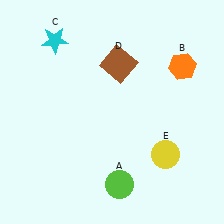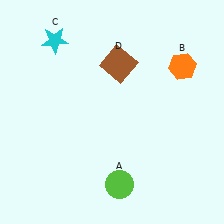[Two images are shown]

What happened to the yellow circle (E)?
The yellow circle (E) was removed in Image 2. It was in the bottom-right area of Image 1.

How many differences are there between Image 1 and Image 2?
There is 1 difference between the two images.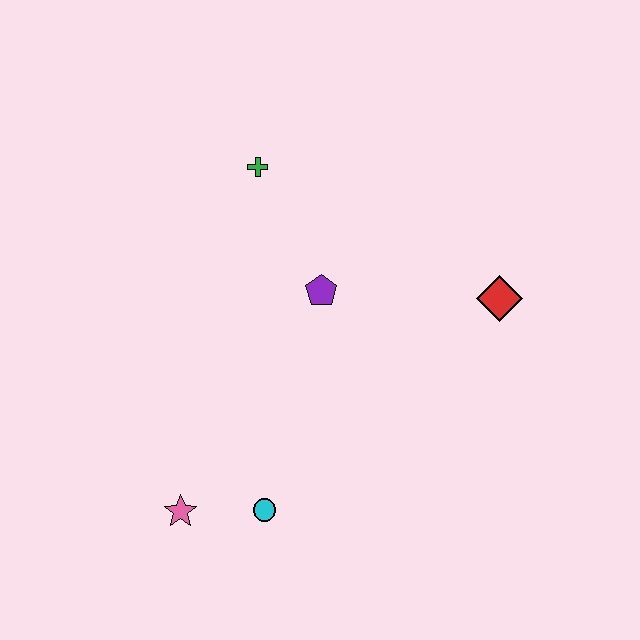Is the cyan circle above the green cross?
No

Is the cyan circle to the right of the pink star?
Yes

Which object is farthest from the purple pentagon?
The pink star is farthest from the purple pentagon.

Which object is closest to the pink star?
The cyan circle is closest to the pink star.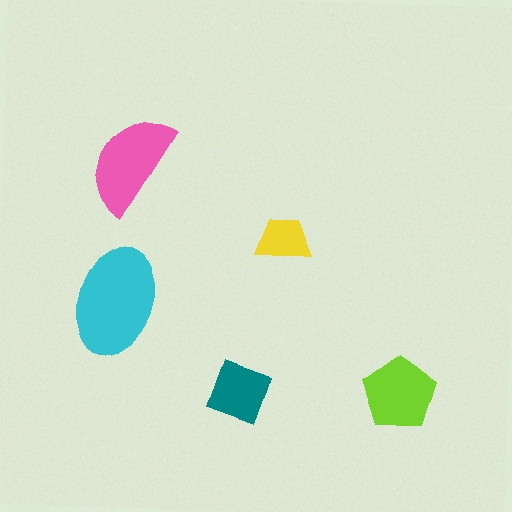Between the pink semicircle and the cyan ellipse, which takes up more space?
The cyan ellipse.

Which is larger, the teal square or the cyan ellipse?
The cyan ellipse.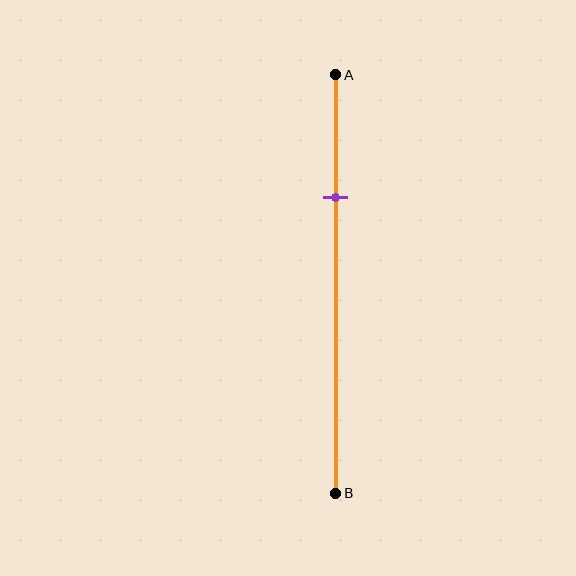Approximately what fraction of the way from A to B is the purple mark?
The purple mark is approximately 30% of the way from A to B.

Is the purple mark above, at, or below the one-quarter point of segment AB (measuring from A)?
The purple mark is below the one-quarter point of segment AB.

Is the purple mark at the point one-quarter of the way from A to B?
No, the mark is at about 30% from A, not at the 25% one-quarter point.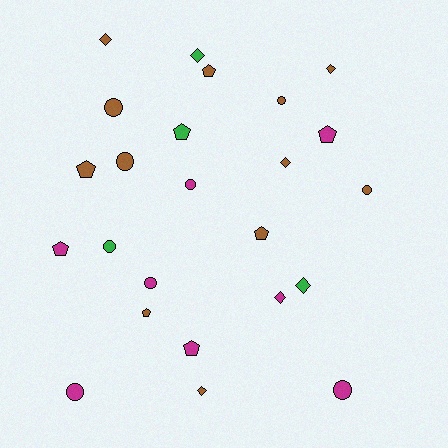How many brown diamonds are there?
There are 4 brown diamonds.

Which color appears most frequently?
Brown, with 12 objects.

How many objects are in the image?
There are 24 objects.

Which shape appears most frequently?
Circle, with 9 objects.